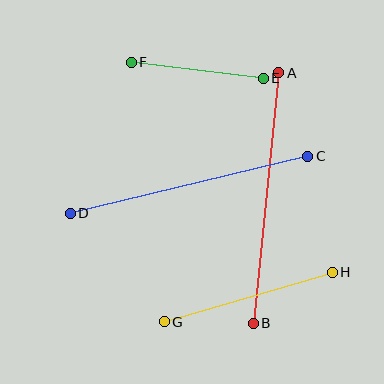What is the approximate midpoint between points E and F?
The midpoint is at approximately (197, 70) pixels.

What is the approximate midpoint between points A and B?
The midpoint is at approximately (266, 198) pixels.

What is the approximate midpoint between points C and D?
The midpoint is at approximately (189, 185) pixels.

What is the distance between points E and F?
The distance is approximately 133 pixels.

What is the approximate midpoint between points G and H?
The midpoint is at approximately (248, 297) pixels.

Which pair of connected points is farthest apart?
Points A and B are farthest apart.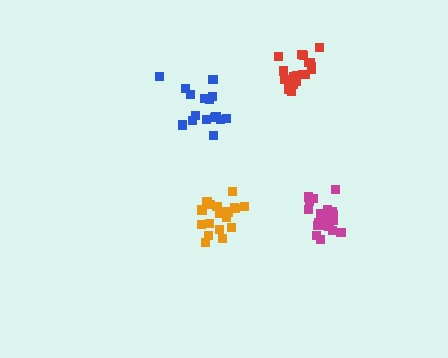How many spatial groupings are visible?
There are 4 spatial groupings.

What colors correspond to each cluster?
The clusters are colored: orange, red, blue, magenta.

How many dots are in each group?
Group 1: 19 dots, Group 2: 18 dots, Group 3: 16 dots, Group 4: 21 dots (74 total).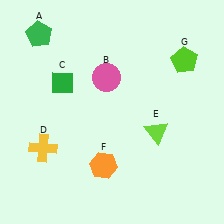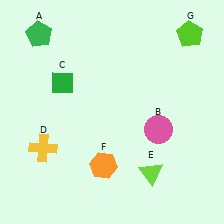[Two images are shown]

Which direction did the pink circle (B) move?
The pink circle (B) moved right.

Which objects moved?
The objects that moved are: the pink circle (B), the lime triangle (E), the lime pentagon (G).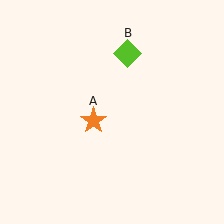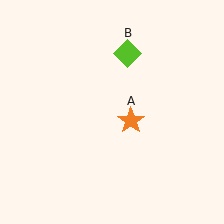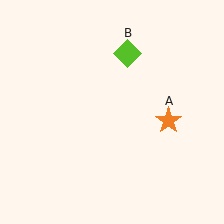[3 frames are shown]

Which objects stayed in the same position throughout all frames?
Lime diamond (object B) remained stationary.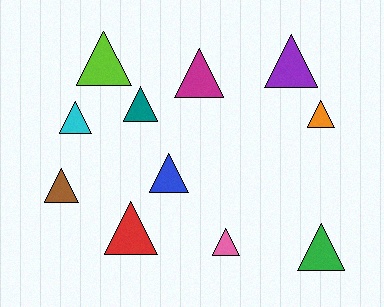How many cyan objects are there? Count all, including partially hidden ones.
There is 1 cyan object.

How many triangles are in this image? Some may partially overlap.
There are 11 triangles.